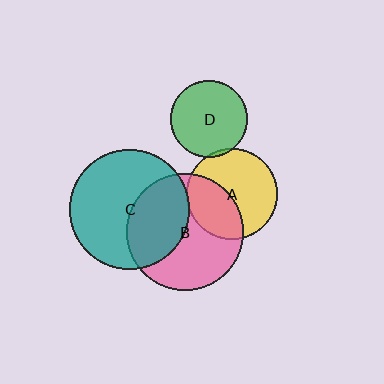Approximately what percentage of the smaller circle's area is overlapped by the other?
Approximately 5%.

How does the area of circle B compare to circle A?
Approximately 1.6 times.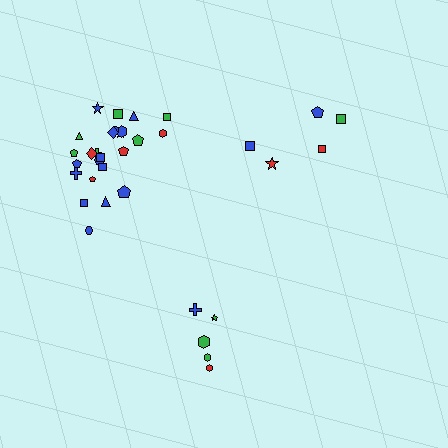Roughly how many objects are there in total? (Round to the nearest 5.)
Roughly 35 objects in total.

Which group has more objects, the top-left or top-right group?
The top-left group.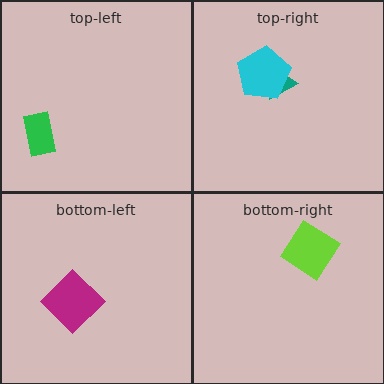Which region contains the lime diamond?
The bottom-right region.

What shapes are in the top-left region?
The green rectangle.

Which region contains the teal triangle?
The top-right region.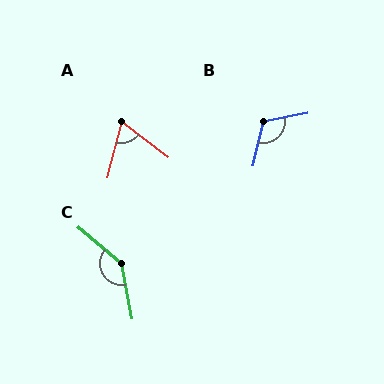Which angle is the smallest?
A, at approximately 67 degrees.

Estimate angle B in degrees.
Approximately 114 degrees.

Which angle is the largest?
C, at approximately 141 degrees.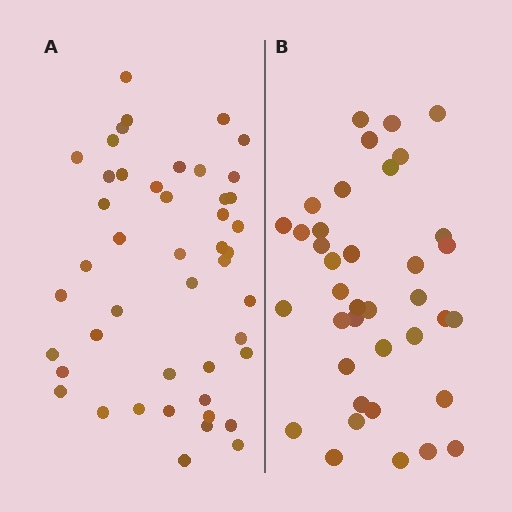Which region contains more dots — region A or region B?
Region A (the left region) has more dots.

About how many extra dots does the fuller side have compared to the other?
Region A has roughly 8 or so more dots than region B.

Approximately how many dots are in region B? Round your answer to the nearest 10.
About 40 dots. (The exact count is 38, which rounds to 40.)